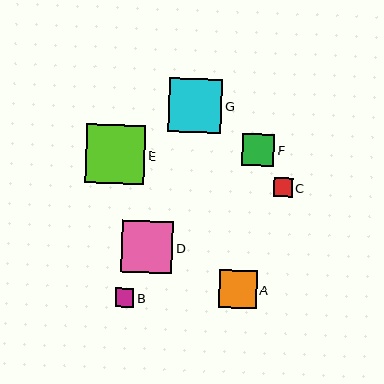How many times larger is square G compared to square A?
Square G is approximately 1.4 times the size of square A.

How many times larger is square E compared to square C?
Square E is approximately 3.1 times the size of square C.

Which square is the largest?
Square E is the largest with a size of approximately 59 pixels.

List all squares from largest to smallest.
From largest to smallest: E, G, D, A, F, C, B.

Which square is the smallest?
Square B is the smallest with a size of approximately 19 pixels.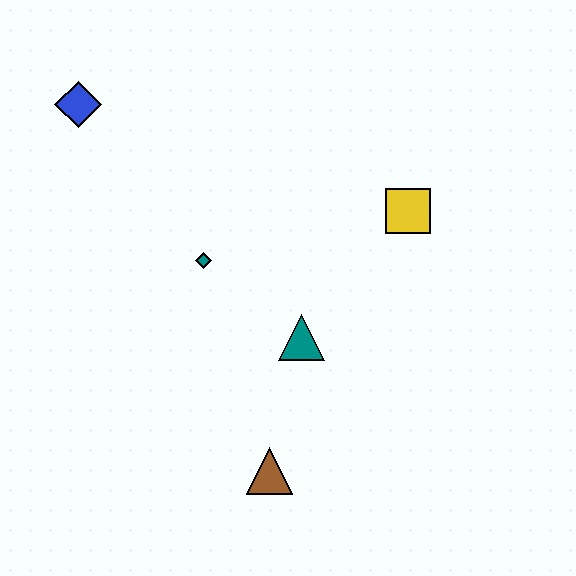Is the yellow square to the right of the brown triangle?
Yes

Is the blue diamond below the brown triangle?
No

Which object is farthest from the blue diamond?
The brown triangle is farthest from the blue diamond.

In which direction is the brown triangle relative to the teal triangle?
The brown triangle is below the teal triangle.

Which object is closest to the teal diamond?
The teal triangle is closest to the teal diamond.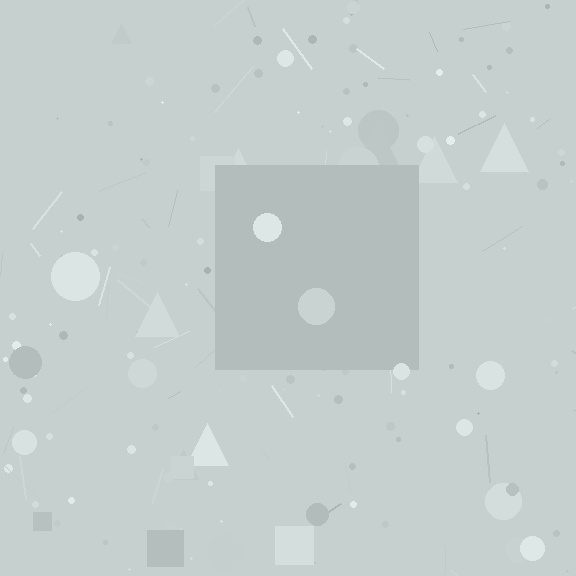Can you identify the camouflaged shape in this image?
The camouflaged shape is a square.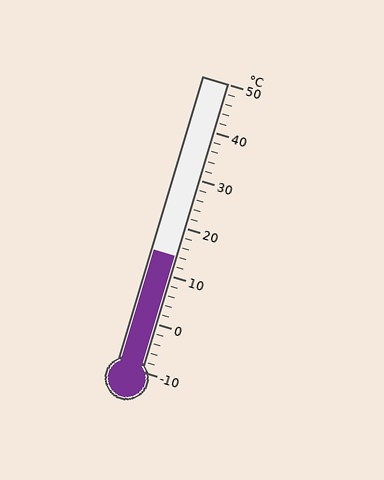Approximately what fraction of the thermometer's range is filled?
The thermometer is filled to approximately 40% of its range.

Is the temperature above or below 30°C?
The temperature is below 30°C.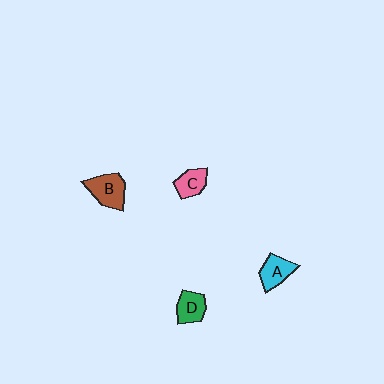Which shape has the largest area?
Shape B (brown).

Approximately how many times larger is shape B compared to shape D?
Approximately 1.3 times.